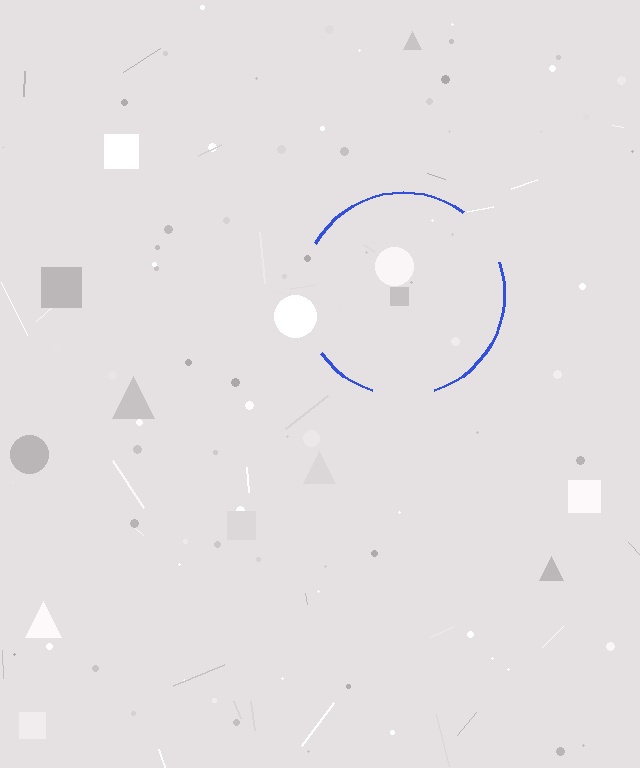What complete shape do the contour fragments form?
The contour fragments form a circle.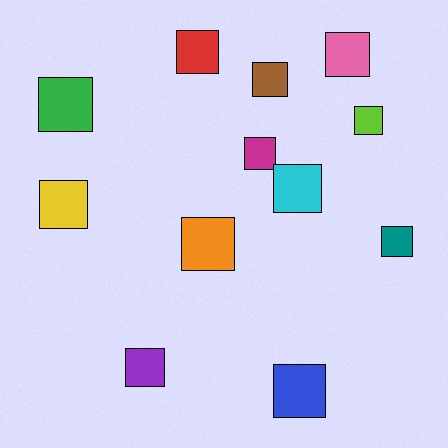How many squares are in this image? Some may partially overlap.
There are 12 squares.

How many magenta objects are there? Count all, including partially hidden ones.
There is 1 magenta object.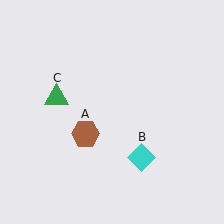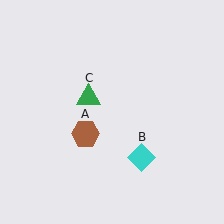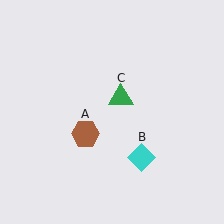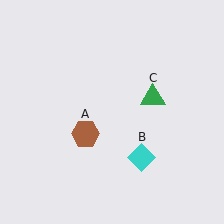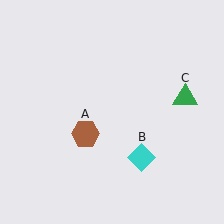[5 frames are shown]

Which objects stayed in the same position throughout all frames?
Brown hexagon (object A) and cyan diamond (object B) remained stationary.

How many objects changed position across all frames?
1 object changed position: green triangle (object C).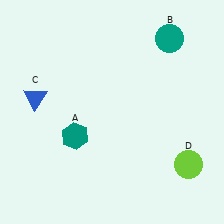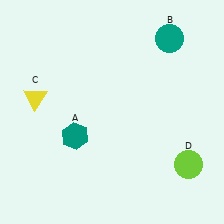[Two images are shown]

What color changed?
The triangle (C) changed from blue in Image 1 to yellow in Image 2.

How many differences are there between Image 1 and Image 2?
There is 1 difference between the two images.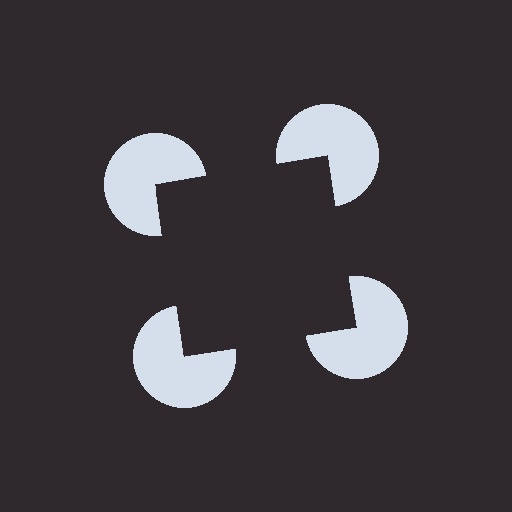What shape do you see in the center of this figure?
An illusory square — its edges are inferred from the aligned wedge cuts in the pac-man discs, not physically drawn.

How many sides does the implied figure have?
4 sides.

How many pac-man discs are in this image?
There are 4 — one at each vertex of the illusory square.